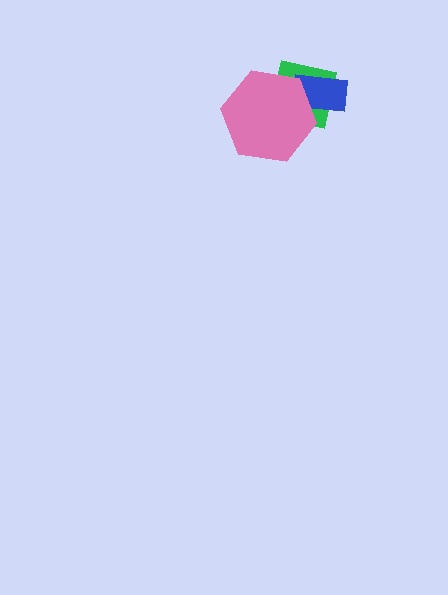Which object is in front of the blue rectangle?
The pink hexagon is in front of the blue rectangle.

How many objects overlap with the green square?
2 objects overlap with the green square.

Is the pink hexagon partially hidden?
No, no other shape covers it.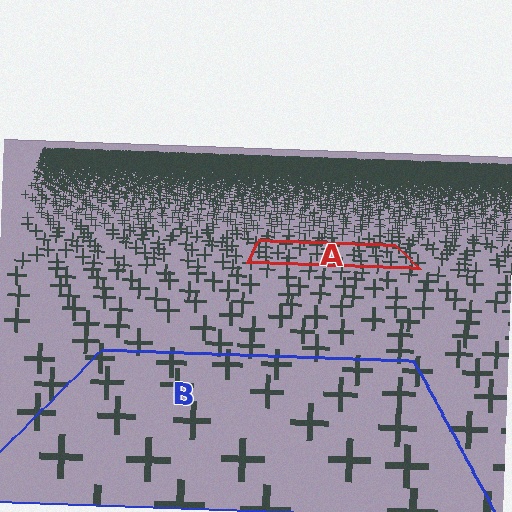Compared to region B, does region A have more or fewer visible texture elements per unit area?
Region A has more texture elements per unit area — they are packed more densely because it is farther away.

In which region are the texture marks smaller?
The texture marks are smaller in region A, because it is farther away.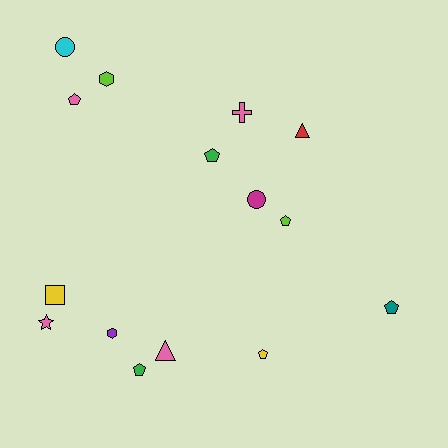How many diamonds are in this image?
There are no diamonds.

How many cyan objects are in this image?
There is 1 cyan object.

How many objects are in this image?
There are 15 objects.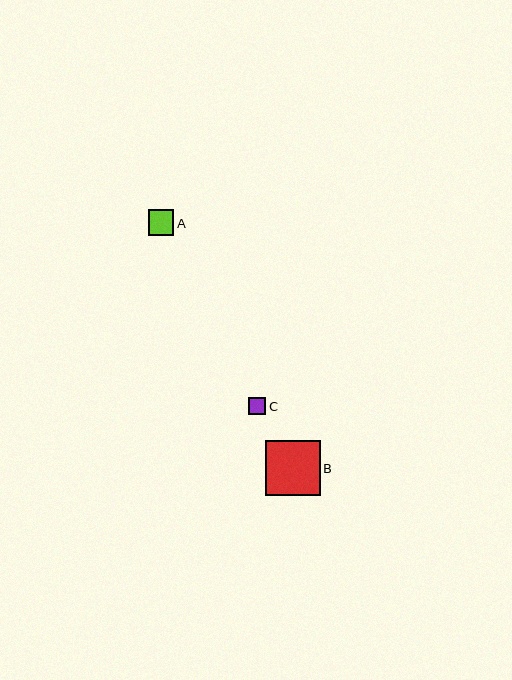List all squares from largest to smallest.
From largest to smallest: B, A, C.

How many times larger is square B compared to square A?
Square B is approximately 2.2 times the size of square A.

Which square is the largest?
Square B is the largest with a size of approximately 55 pixels.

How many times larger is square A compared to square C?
Square A is approximately 1.5 times the size of square C.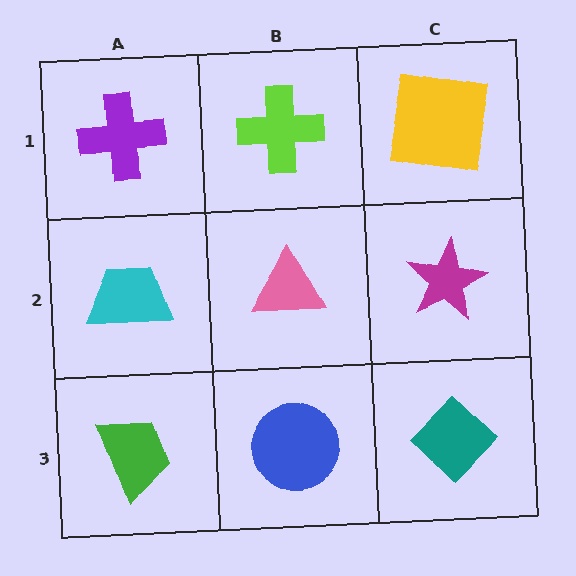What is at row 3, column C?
A teal diamond.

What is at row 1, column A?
A purple cross.